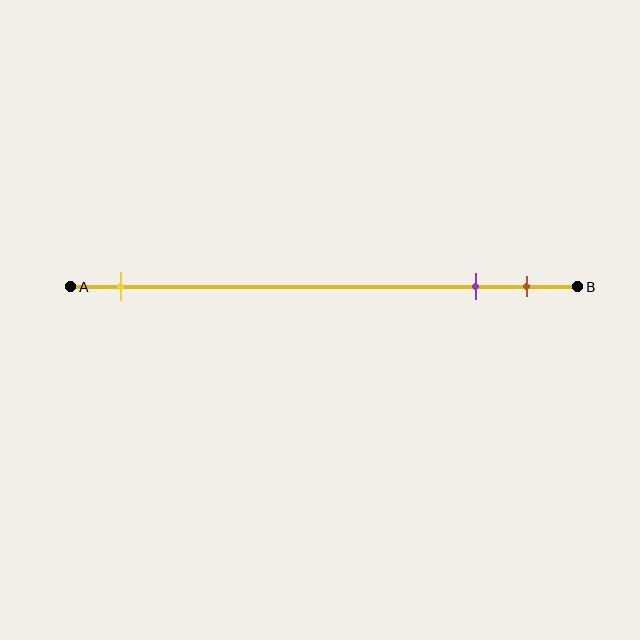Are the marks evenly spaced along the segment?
No, the marks are not evenly spaced.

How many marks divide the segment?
There are 3 marks dividing the segment.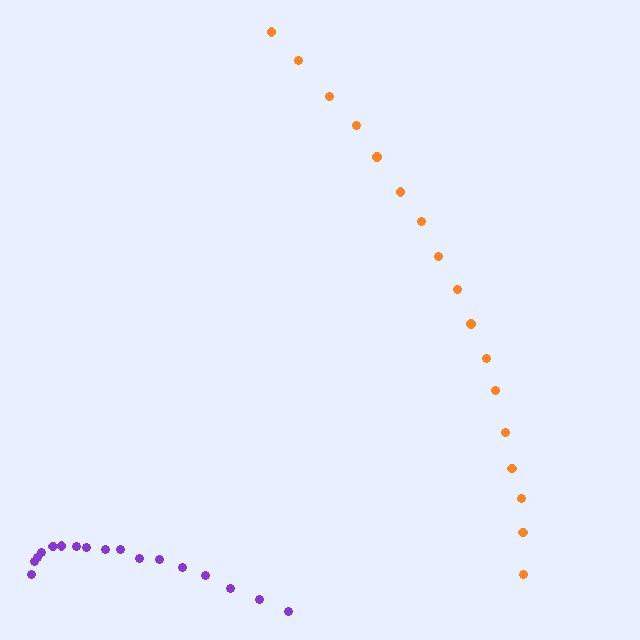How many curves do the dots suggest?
There are 2 distinct paths.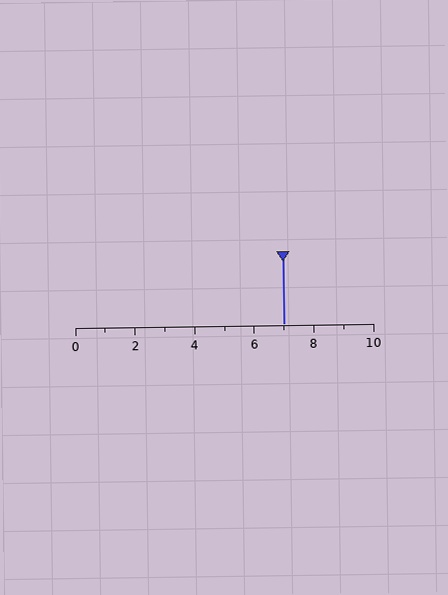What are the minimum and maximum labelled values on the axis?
The axis runs from 0 to 10.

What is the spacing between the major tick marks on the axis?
The major ticks are spaced 2 apart.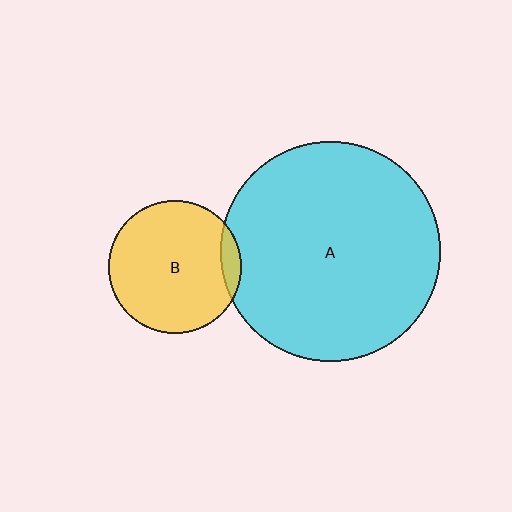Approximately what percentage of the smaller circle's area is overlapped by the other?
Approximately 10%.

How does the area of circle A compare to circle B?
Approximately 2.7 times.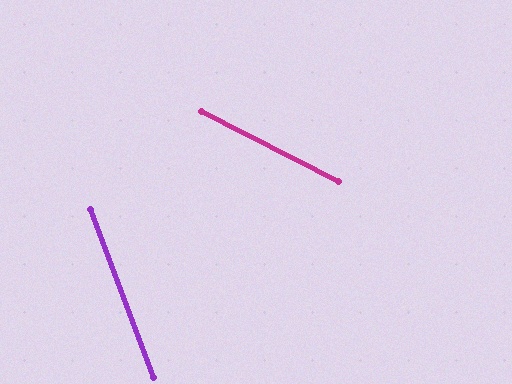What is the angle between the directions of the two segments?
Approximately 42 degrees.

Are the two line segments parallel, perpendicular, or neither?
Neither parallel nor perpendicular — they differ by about 42°.